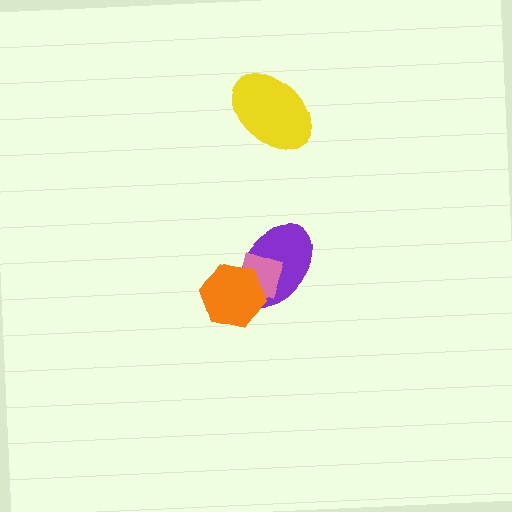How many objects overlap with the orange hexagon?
2 objects overlap with the orange hexagon.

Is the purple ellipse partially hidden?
Yes, it is partially covered by another shape.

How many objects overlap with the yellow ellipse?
0 objects overlap with the yellow ellipse.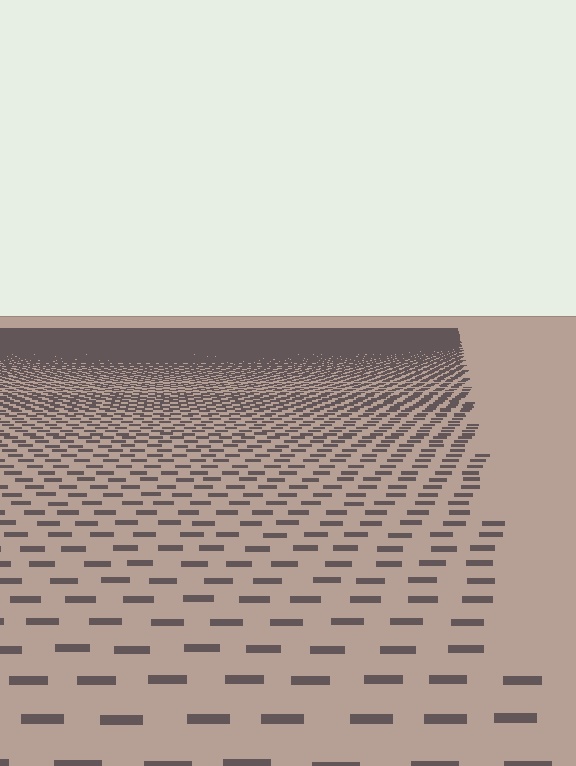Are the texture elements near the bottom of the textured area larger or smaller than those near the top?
Larger. Near the bottom, elements are closer to the viewer and appear at a bigger on-screen size.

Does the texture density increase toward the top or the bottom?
Density increases toward the top.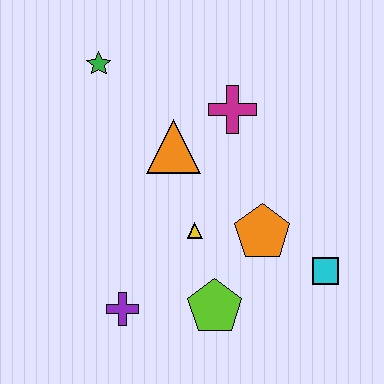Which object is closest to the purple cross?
The lime pentagon is closest to the purple cross.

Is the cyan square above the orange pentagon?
No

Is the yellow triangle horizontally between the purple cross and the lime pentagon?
Yes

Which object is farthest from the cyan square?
The green star is farthest from the cyan square.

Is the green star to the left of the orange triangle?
Yes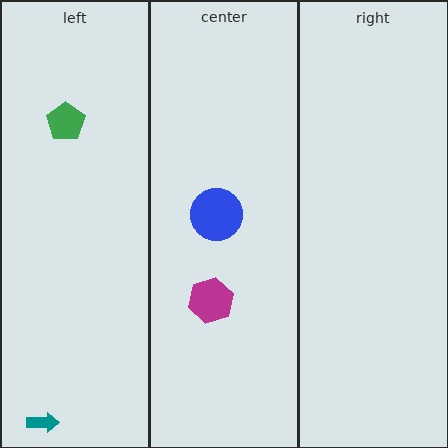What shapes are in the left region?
The green pentagon, the teal arrow.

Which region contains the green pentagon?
The left region.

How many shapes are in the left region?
2.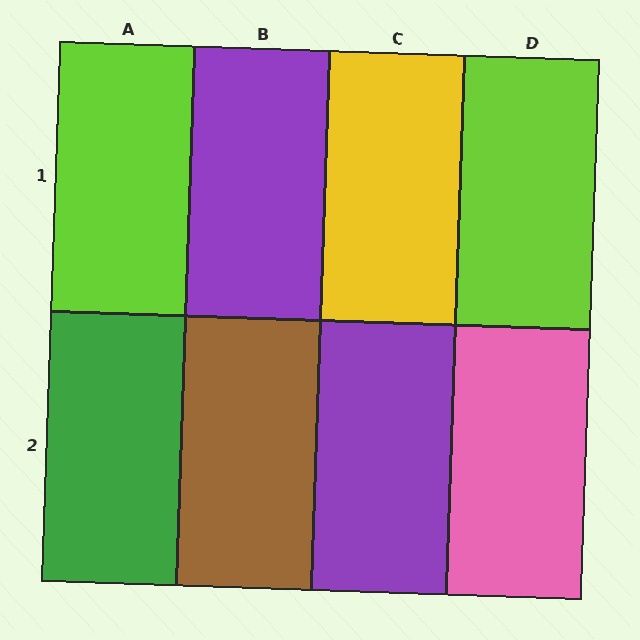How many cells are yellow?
1 cell is yellow.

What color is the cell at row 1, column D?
Lime.